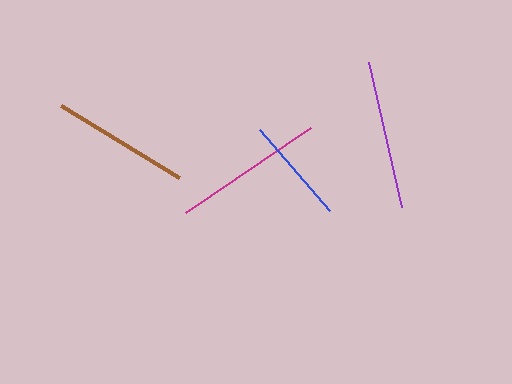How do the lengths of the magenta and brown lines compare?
The magenta and brown lines are approximately the same length.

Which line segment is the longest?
The magenta line is the longest at approximately 151 pixels.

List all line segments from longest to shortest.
From longest to shortest: magenta, purple, brown, blue.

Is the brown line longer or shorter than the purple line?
The purple line is longer than the brown line.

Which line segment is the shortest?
The blue line is the shortest at approximately 107 pixels.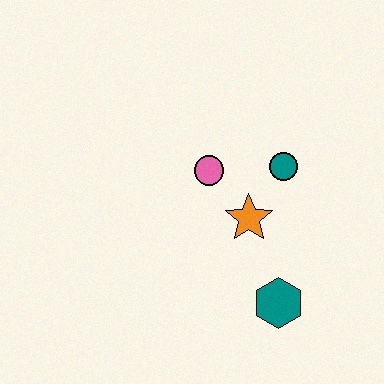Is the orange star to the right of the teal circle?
No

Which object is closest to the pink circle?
The orange star is closest to the pink circle.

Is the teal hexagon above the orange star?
No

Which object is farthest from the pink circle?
The teal hexagon is farthest from the pink circle.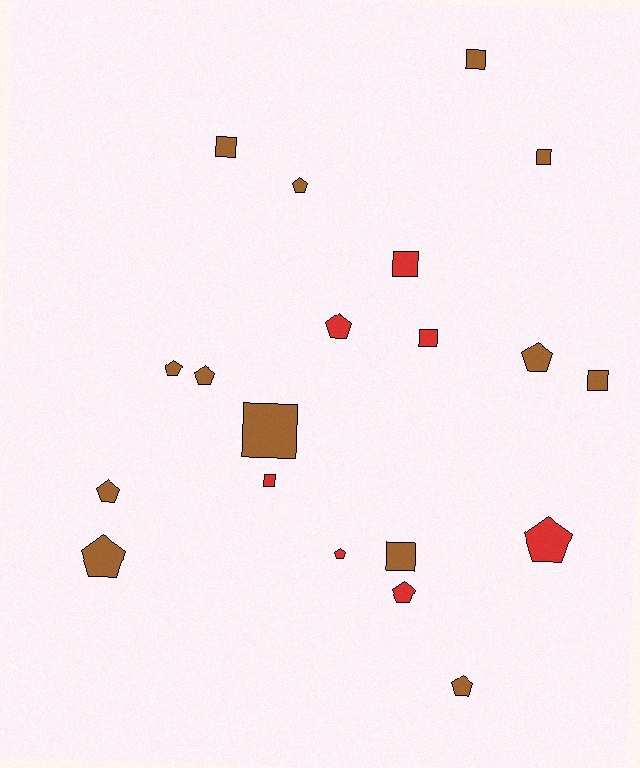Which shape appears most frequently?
Pentagon, with 11 objects.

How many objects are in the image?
There are 20 objects.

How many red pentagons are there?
There are 4 red pentagons.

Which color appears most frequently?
Brown, with 13 objects.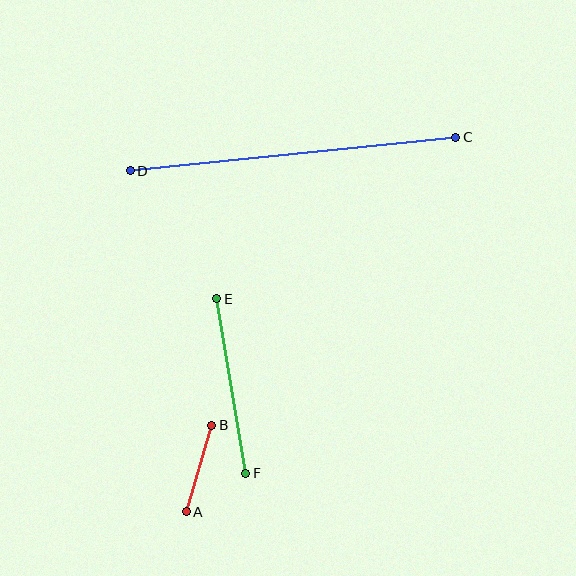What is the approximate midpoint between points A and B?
The midpoint is at approximately (199, 468) pixels.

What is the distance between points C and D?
The distance is approximately 327 pixels.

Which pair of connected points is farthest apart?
Points C and D are farthest apart.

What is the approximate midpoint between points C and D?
The midpoint is at approximately (293, 154) pixels.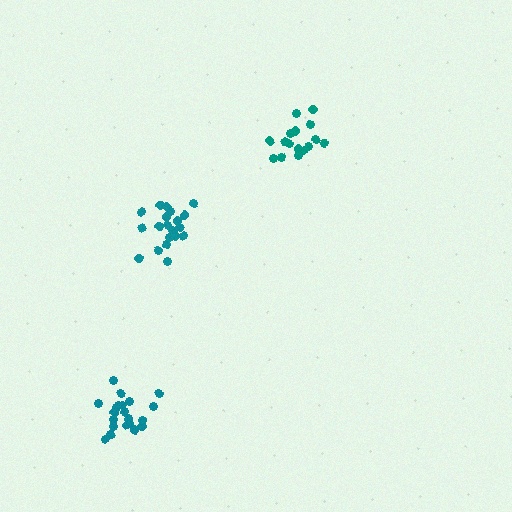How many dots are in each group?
Group 1: 20 dots, Group 2: 21 dots, Group 3: 16 dots (57 total).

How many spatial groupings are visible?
There are 3 spatial groupings.